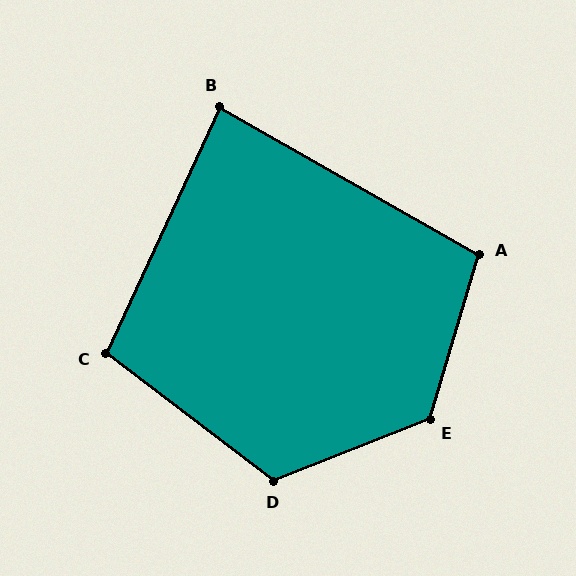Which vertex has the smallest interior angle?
B, at approximately 85 degrees.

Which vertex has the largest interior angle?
E, at approximately 128 degrees.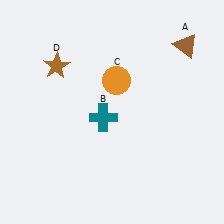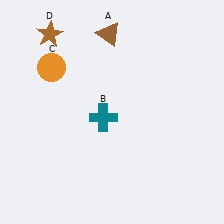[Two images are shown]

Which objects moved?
The objects that moved are: the brown triangle (A), the orange circle (C), the brown star (D).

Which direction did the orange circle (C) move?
The orange circle (C) moved left.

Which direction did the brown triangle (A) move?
The brown triangle (A) moved left.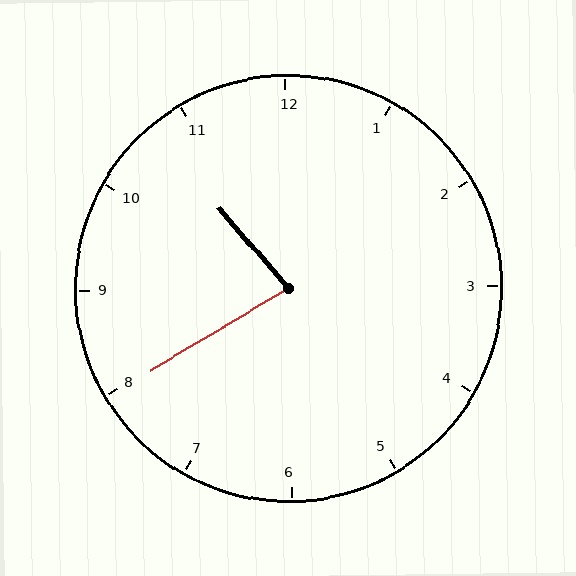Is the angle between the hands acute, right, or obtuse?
It is acute.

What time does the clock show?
10:40.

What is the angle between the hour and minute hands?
Approximately 80 degrees.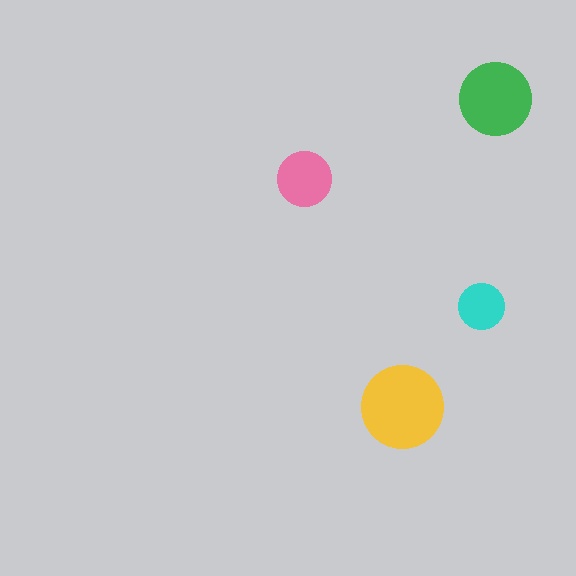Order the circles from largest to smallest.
the yellow one, the green one, the pink one, the cyan one.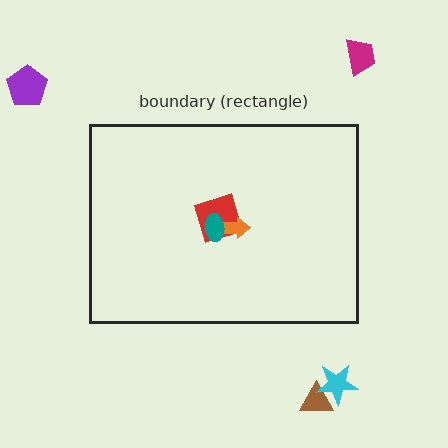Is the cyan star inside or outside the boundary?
Outside.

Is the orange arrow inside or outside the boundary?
Inside.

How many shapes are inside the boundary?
3 inside, 4 outside.